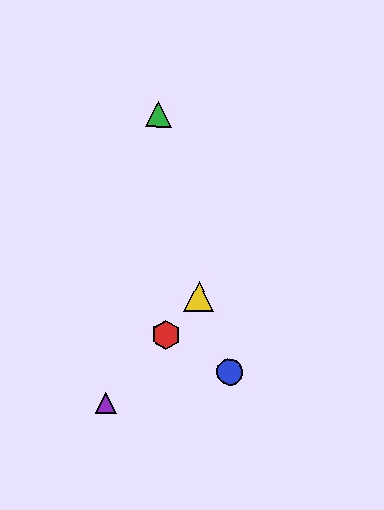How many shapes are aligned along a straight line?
3 shapes (the red hexagon, the yellow triangle, the purple triangle) are aligned along a straight line.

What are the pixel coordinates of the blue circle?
The blue circle is at (230, 372).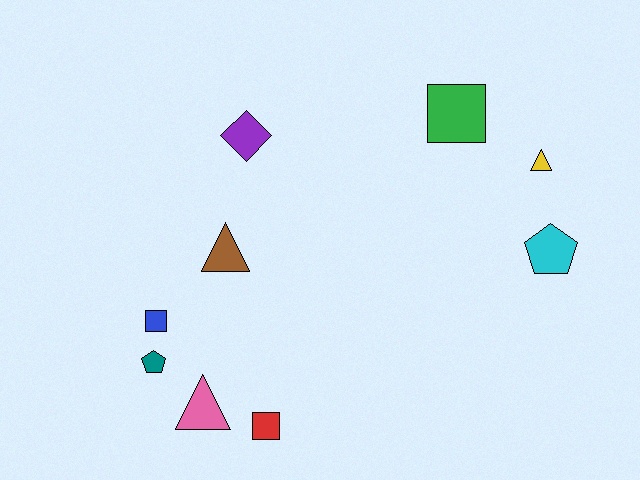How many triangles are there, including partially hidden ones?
There are 3 triangles.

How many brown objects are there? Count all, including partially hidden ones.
There is 1 brown object.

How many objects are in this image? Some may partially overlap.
There are 9 objects.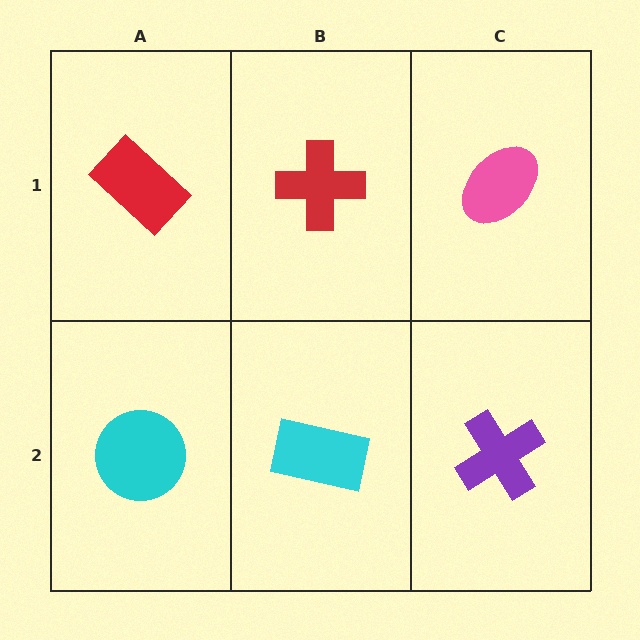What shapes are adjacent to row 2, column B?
A red cross (row 1, column B), a cyan circle (row 2, column A), a purple cross (row 2, column C).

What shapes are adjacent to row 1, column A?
A cyan circle (row 2, column A), a red cross (row 1, column B).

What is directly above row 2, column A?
A red rectangle.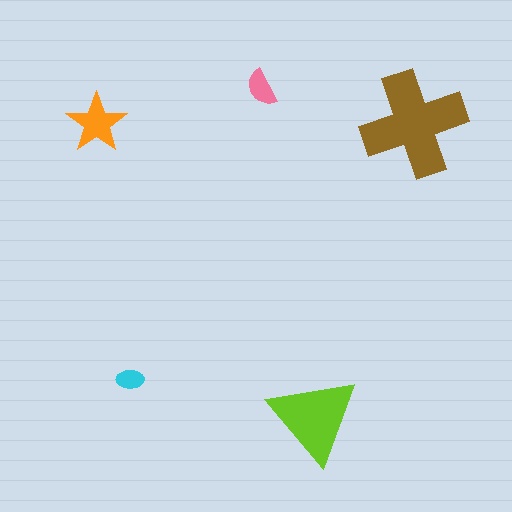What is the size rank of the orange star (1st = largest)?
3rd.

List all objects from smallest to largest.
The cyan ellipse, the pink semicircle, the orange star, the lime triangle, the brown cross.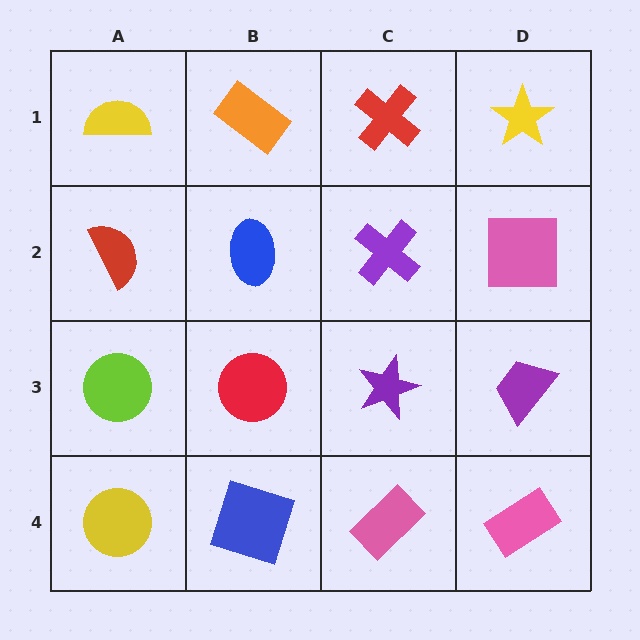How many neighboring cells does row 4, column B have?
3.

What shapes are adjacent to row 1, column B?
A blue ellipse (row 2, column B), a yellow semicircle (row 1, column A), a red cross (row 1, column C).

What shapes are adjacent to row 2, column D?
A yellow star (row 1, column D), a purple trapezoid (row 3, column D), a purple cross (row 2, column C).